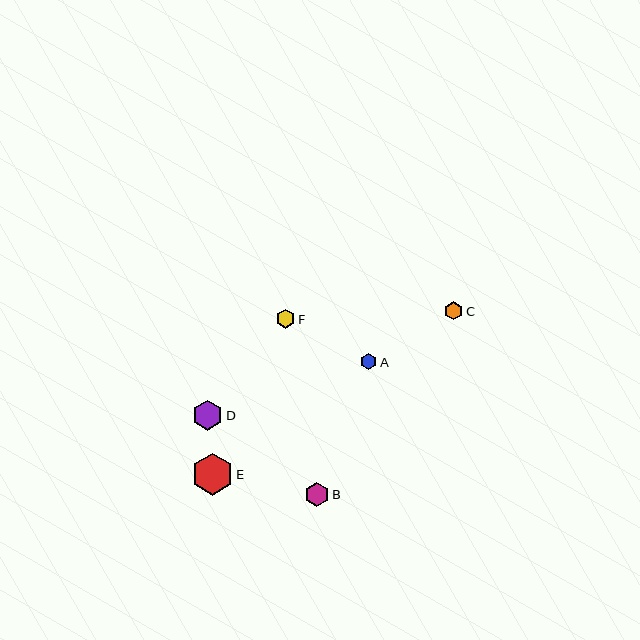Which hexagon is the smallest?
Hexagon A is the smallest with a size of approximately 16 pixels.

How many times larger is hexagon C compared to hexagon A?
Hexagon C is approximately 1.1 times the size of hexagon A.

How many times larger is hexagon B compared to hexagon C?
Hexagon B is approximately 1.3 times the size of hexagon C.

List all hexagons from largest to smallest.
From largest to smallest: E, D, B, F, C, A.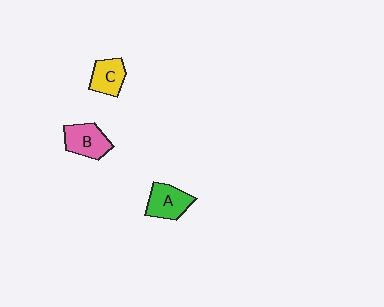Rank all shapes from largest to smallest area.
From largest to smallest: B (pink), A (green), C (yellow).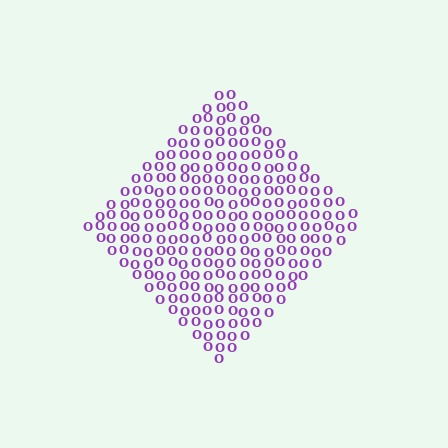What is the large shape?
The large shape is a diamond.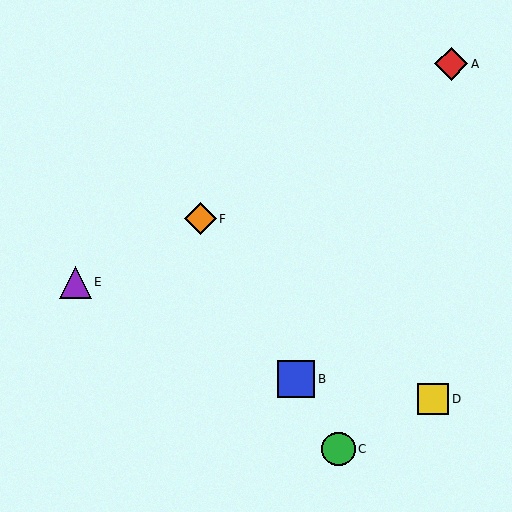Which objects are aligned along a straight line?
Objects B, C, F are aligned along a straight line.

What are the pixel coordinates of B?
Object B is at (296, 379).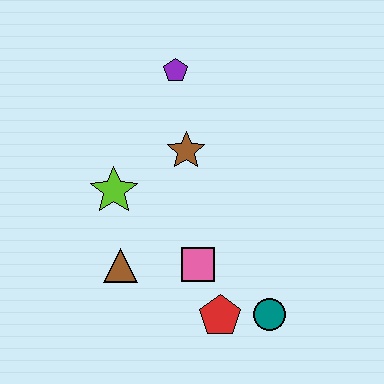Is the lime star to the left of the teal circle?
Yes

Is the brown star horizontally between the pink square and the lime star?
Yes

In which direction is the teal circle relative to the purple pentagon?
The teal circle is below the purple pentagon.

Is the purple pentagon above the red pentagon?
Yes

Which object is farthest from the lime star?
The teal circle is farthest from the lime star.